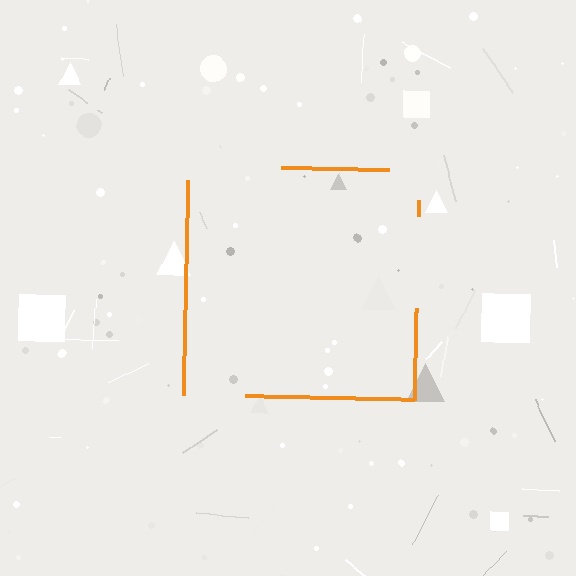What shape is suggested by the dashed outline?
The dashed outline suggests a square.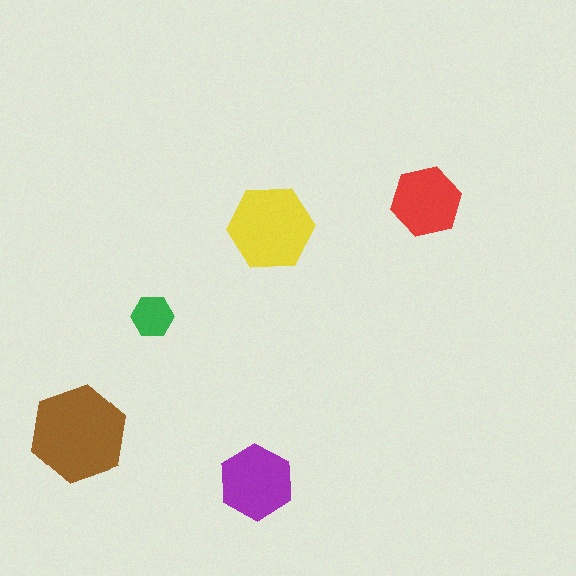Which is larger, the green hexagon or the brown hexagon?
The brown one.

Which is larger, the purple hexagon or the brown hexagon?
The brown one.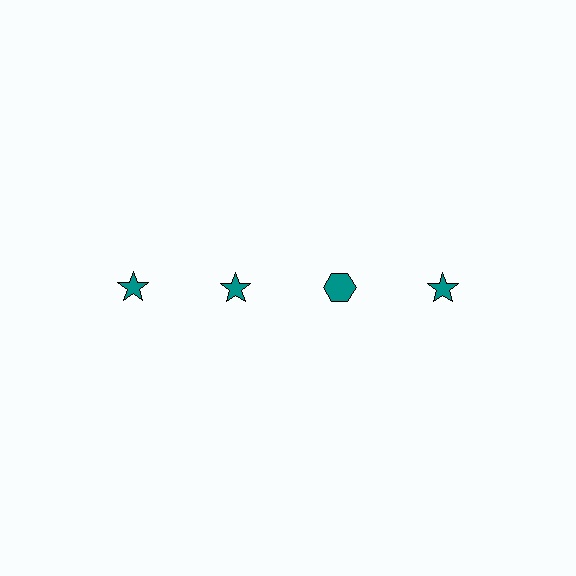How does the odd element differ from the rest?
It has a different shape: hexagon instead of star.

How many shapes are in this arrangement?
There are 4 shapes arranged in a grid pattern.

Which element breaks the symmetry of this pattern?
The teal hexagon in the top row, center column breaks the symmetry. All other shapes are teal stars.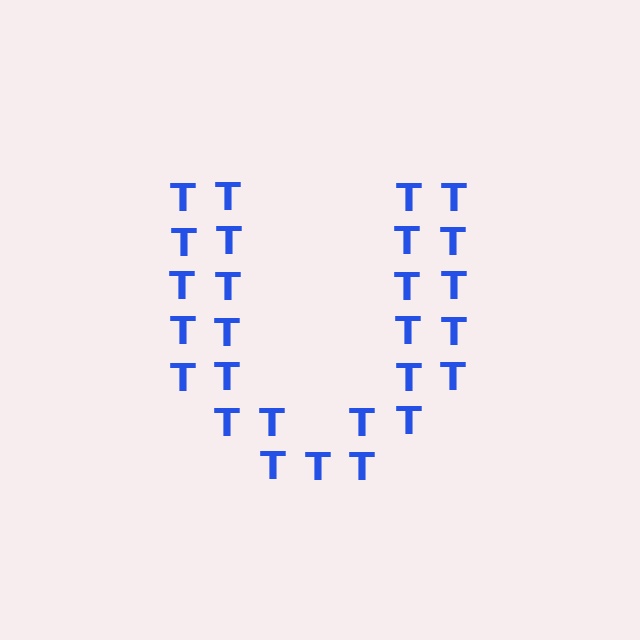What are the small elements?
The small elements are letter T's.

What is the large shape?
The large shape is the letter U.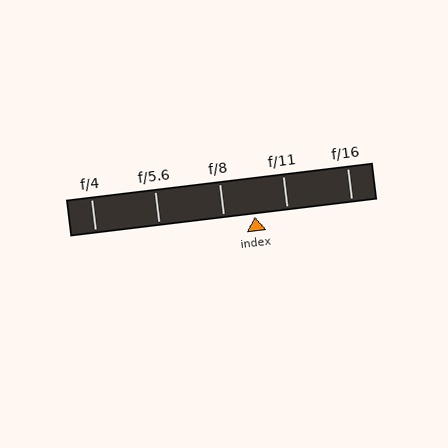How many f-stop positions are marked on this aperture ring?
There are 5 f-stop positions marked.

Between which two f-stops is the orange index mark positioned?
The index mark is between f/8 and f/11.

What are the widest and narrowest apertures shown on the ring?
The widest aperture shown is f/4 and the narrowest is f/16.